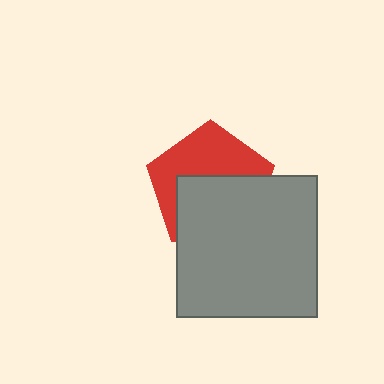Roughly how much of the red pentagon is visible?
About half of it is visible (roughly 48%).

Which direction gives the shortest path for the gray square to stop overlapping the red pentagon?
Moving down gives the shortest separation.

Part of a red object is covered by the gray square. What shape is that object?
It is a pentagon.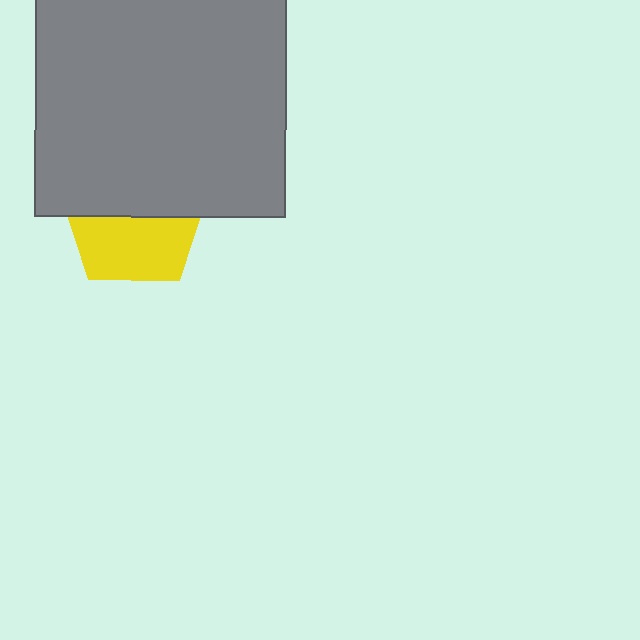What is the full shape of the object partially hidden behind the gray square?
The partially hidden object is a yellow pentagon.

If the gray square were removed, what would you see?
You would see the complete yellow pentagon.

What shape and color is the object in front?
The object in front is a gray square.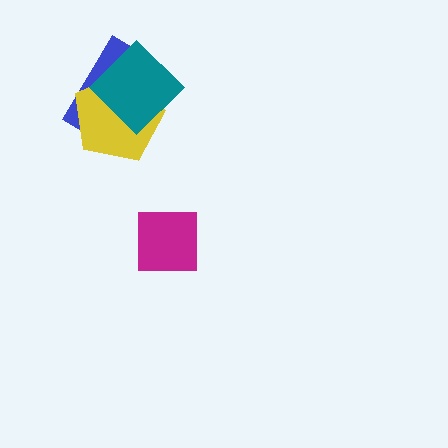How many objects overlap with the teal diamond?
2 objects overlap with the teal diamond.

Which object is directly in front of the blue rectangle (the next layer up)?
The yellow pentagon is directly in front of the blue rectangle.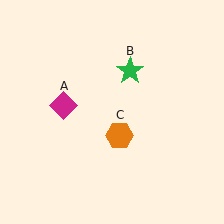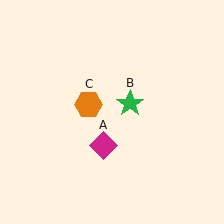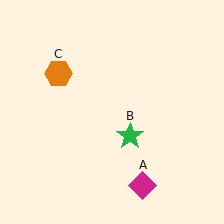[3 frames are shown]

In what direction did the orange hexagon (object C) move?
The orange hexagon (object C) moved up and to the left.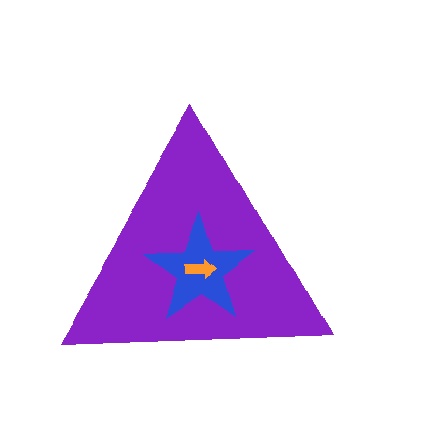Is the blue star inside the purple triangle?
Yes.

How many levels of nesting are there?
3.